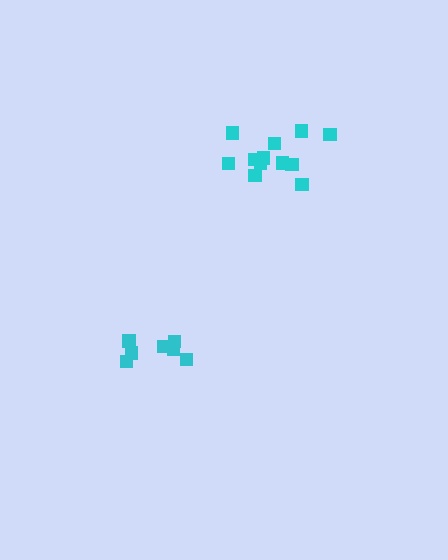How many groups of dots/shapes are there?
There are 2 groups.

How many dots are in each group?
Group 1: 7 dots, Group 2: 12 dots (19 total).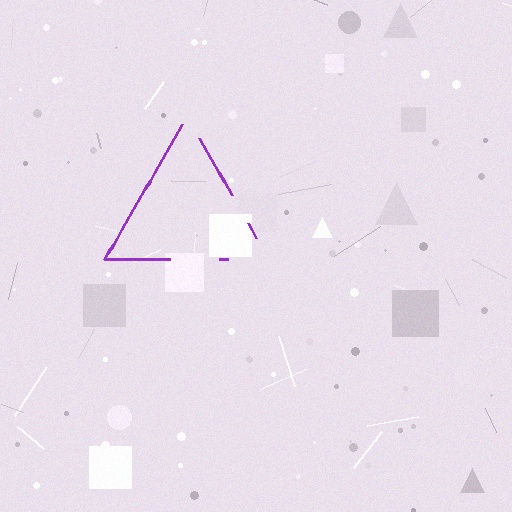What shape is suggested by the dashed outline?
The dashed outline suggests a triangle.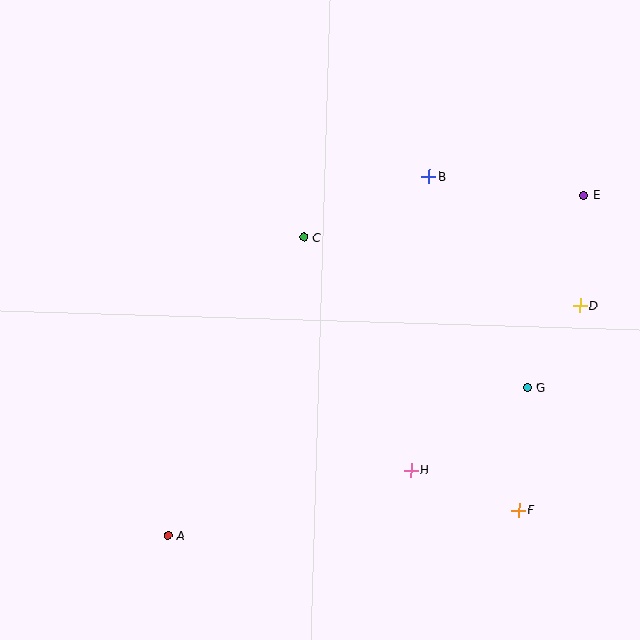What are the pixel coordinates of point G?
Point G is at (527, 388).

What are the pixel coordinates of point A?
Point A is at (168, 535).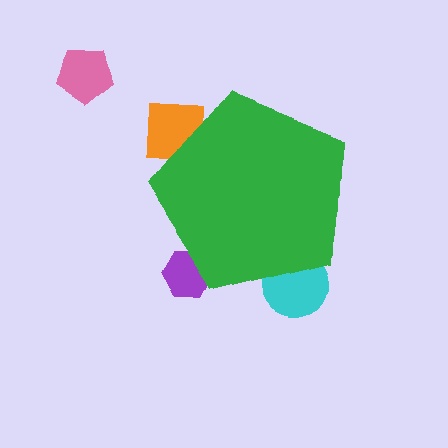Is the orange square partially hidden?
Yes, the orange square is partially hidden behind the green pentagon.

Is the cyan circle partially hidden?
Yes, the cyan circle is partially hidden behind the green pentagon.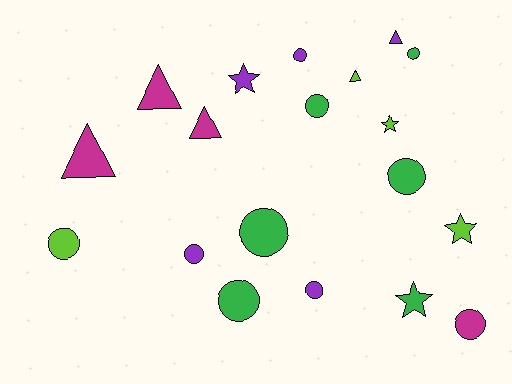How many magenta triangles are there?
There are 3 magenta triangles.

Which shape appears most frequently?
Circle, with 10 objects.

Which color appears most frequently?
Green, with 6 objects.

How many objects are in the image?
There are 19 objects.